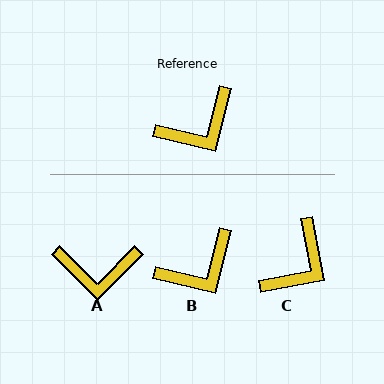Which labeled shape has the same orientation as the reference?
B.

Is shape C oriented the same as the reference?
No, it is off by about 24 degrees.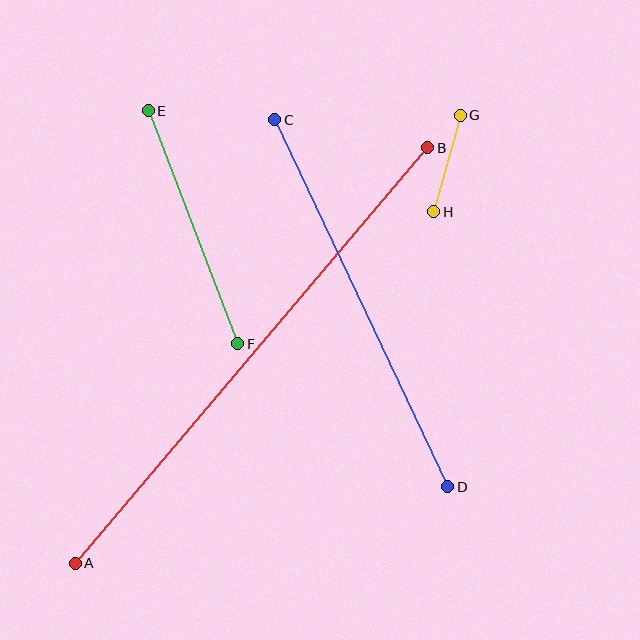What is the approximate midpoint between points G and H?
The midpoint is at approximately (447, 164) pixels.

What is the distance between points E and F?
The distance is approximately 250 pixels.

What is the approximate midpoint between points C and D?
The midpoint is at approximately (361, 303) pixels.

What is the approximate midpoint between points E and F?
The midpoint is at approximately (193, 227) pixels.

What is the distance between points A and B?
The distance is approximately 545 pixels.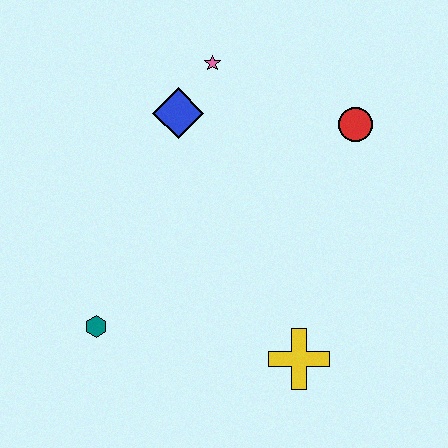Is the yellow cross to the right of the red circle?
No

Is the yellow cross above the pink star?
No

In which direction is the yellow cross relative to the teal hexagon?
The yellow cross is to the right of the teal hexagon.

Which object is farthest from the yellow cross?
The pink star is farthest from the yellow cross.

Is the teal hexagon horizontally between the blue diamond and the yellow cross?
No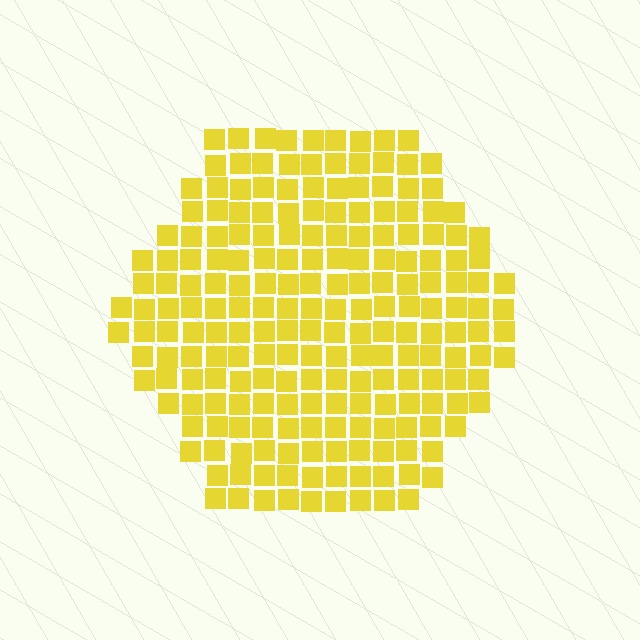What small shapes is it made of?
It is made of small squares.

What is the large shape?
The large shape is a hexagon.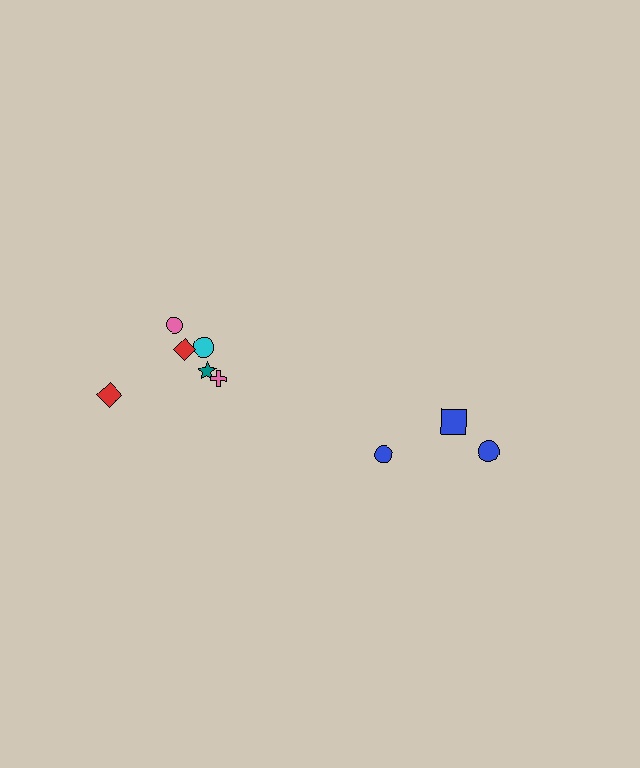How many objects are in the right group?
There are 3 objects.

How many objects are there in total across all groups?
There are 9 objects.